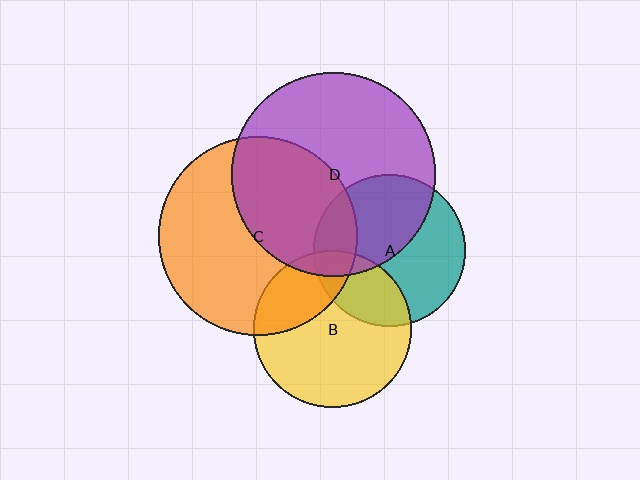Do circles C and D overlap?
Yes.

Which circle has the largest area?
Circle D (purple).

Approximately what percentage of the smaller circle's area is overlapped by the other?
Approximately 40%.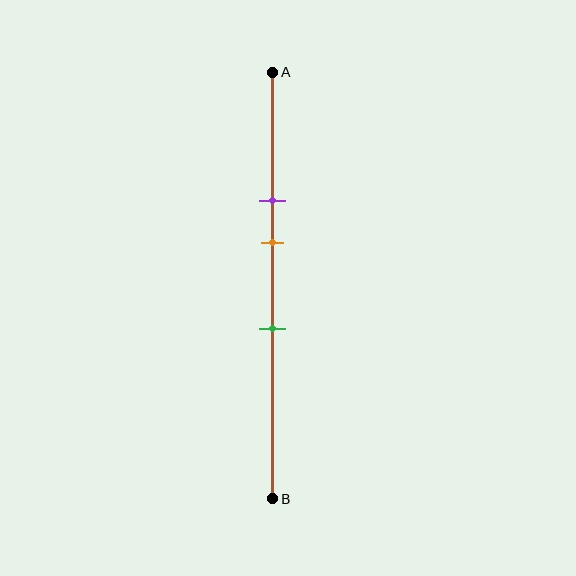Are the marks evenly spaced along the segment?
Yes, the marks are approximately evenly spaced.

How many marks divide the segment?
There are 3 marks dividing the segment.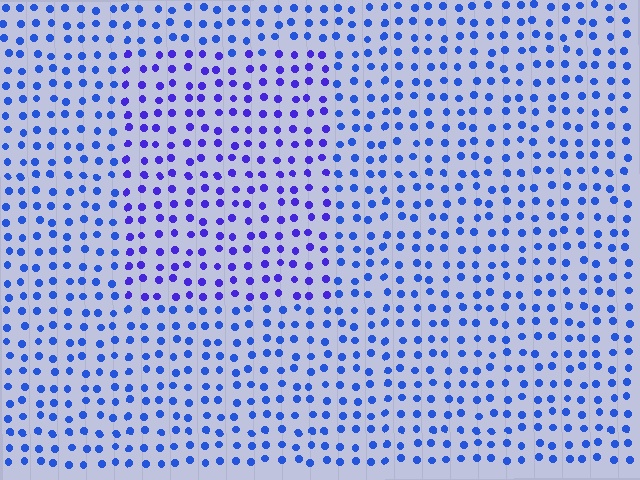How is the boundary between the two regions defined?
The boundary is defined purely by a slight shift in hue (about 27 degrees). Spacing, size, and orientation are identical on both sides.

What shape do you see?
I see a rectangle.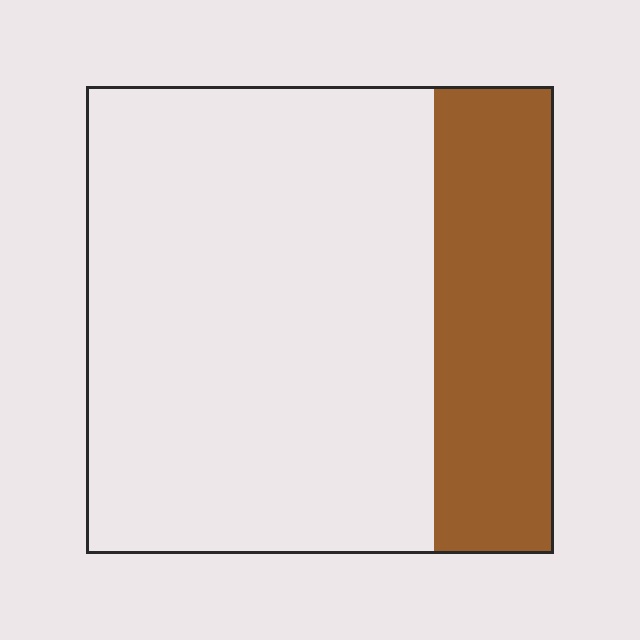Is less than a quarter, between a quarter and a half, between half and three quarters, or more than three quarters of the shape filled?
Between a quarter and a half.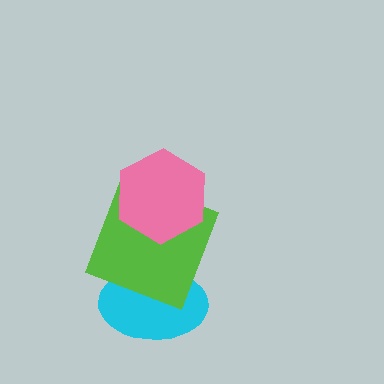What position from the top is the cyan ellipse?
The cyan ellipse is 3rd from the top.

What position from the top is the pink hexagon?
The pink hexagon is 1st from the top.